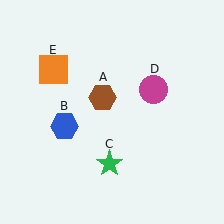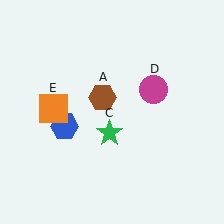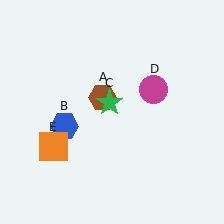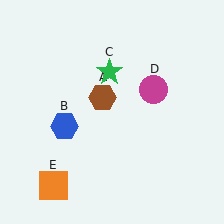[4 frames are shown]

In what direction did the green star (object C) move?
The green star (object C) moved up.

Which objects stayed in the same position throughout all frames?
Brown hexagon (object A) and blue hexagon (object B) and magenta circle (object D) remained stationary.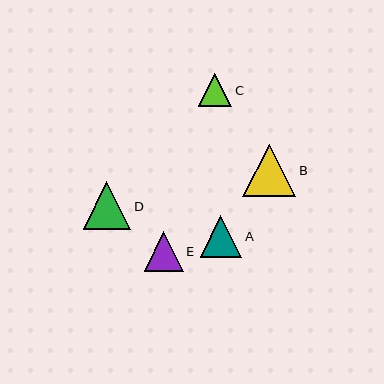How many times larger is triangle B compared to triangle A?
Triangle B is approximately 1.3 times the size of triangle A.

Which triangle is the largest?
Triangle B is the largest with a size of approximately 53 pixels.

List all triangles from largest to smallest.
From largest to smallest: B, D, A, E, C.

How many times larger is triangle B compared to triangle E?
Triangle B is approximately 1.3 times the size of triangle E.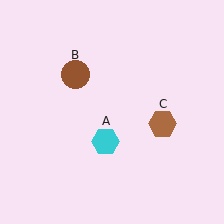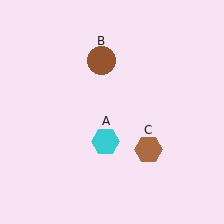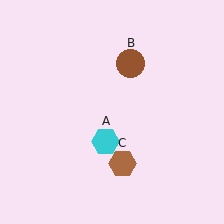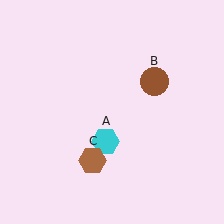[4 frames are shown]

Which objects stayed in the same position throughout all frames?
Cyan hexagon (object A) remained stationary.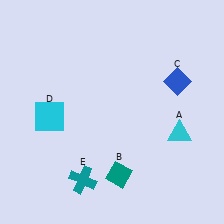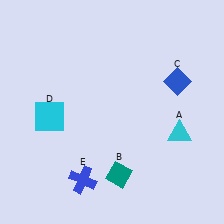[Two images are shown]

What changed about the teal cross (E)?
In Image 1, E is teal. In Image 2, it changed to blue.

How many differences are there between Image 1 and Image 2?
There is 1 difference between the two images.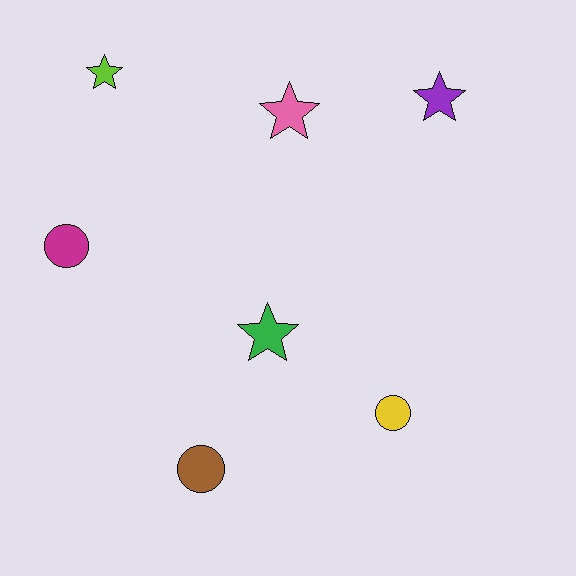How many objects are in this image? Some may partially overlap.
There are 7 objects.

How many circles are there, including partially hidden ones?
There are 3 circles.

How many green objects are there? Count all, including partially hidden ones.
There is 1 green object.